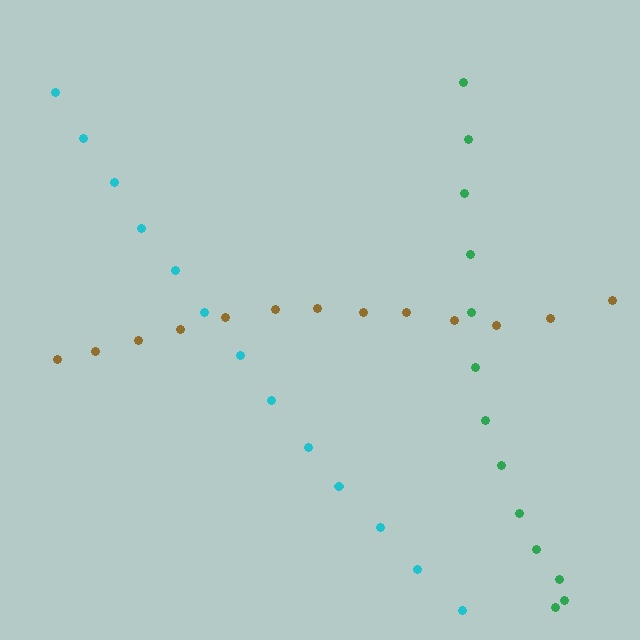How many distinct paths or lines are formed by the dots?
There are 3 distinct paths.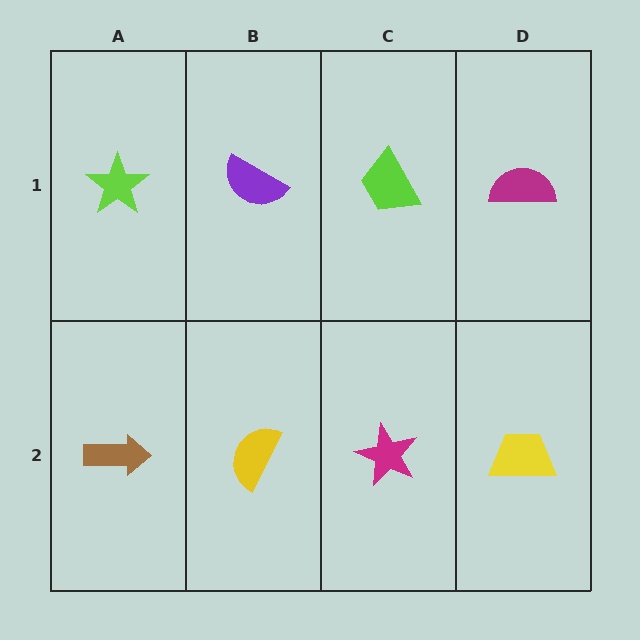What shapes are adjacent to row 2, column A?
A lime star (row 1, column A), a yellow semicircle (row 2, column B).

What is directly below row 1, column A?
A brown arrow.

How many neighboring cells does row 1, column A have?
2.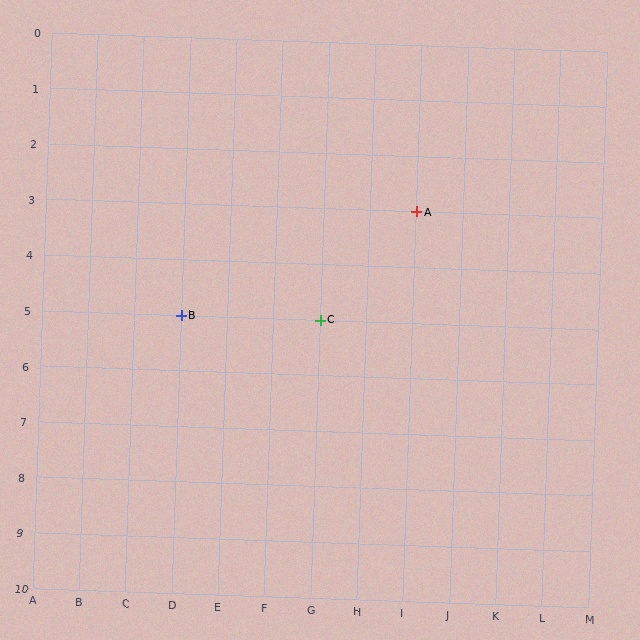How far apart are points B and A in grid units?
Points B and A are 5 columns and 2 rows apart (about 5.4 grid units diagonally).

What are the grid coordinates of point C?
Point C is at grid coordinates (G, 5).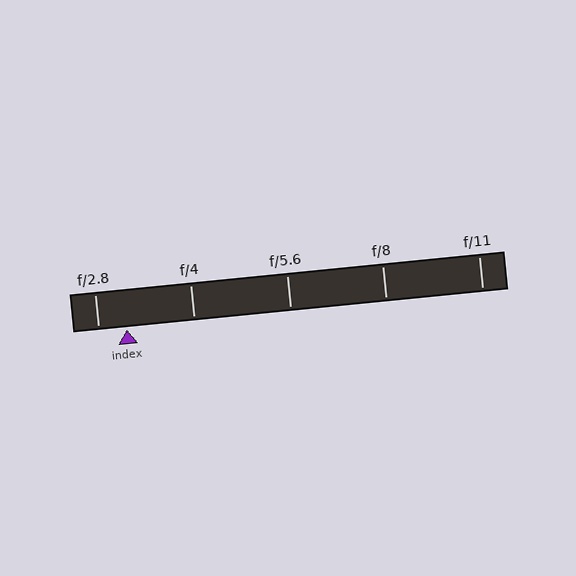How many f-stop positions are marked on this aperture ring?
There are 5 f-stop positions marked.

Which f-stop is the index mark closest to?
The index mark is closest to f/2.8.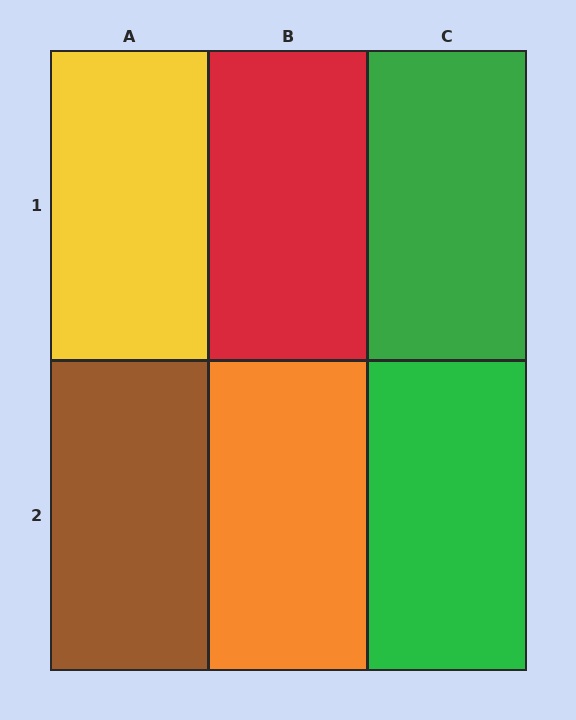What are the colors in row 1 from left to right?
Yellow, red, green.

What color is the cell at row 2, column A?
Brown.